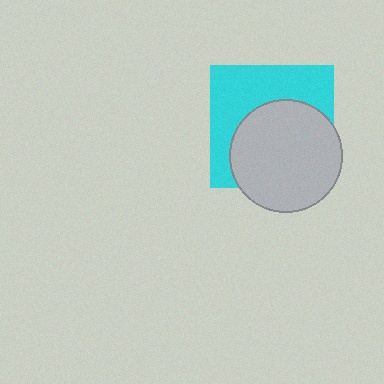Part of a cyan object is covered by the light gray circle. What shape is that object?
It is a square.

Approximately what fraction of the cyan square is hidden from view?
Roughly 53% of the cyan square is hidden behind the light gray circle.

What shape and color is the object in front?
The object in front is a light gray circle.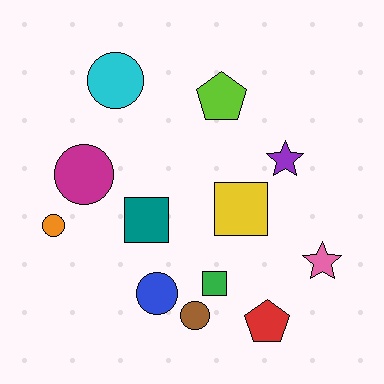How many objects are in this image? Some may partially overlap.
There are 12 objects.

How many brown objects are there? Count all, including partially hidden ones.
There is 1 brown object.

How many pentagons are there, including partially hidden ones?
There are 2 pentagons.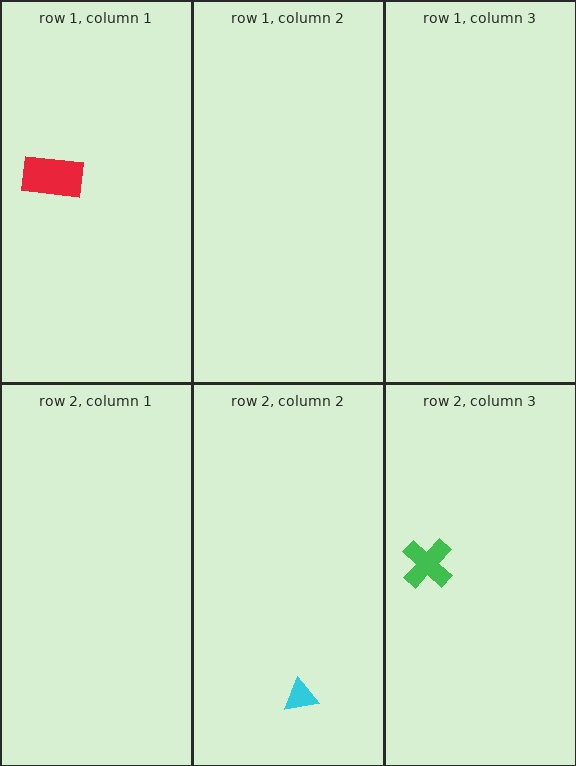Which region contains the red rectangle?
The row 1, column 1 region.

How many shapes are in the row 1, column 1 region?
1.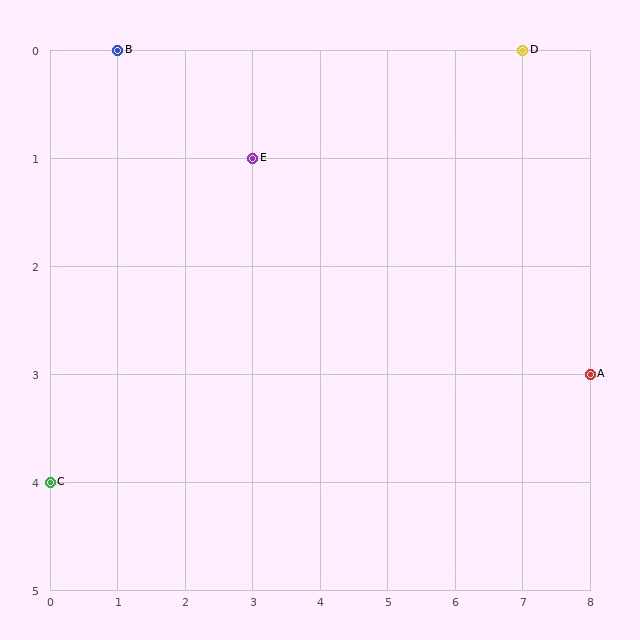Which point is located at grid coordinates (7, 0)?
Point D is at (7, 0).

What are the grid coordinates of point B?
Point B is at grid coordinates (1, 0).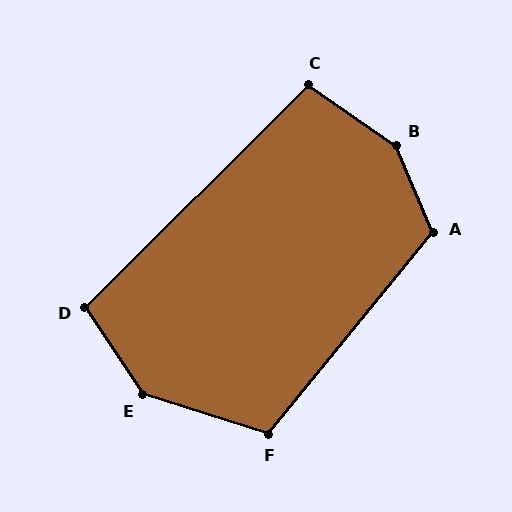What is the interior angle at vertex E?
Approximately 141 degrees (obtuse).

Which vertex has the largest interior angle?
B, at approximately 147 degrees.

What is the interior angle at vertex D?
Approximately 101 degrees (obtuse).